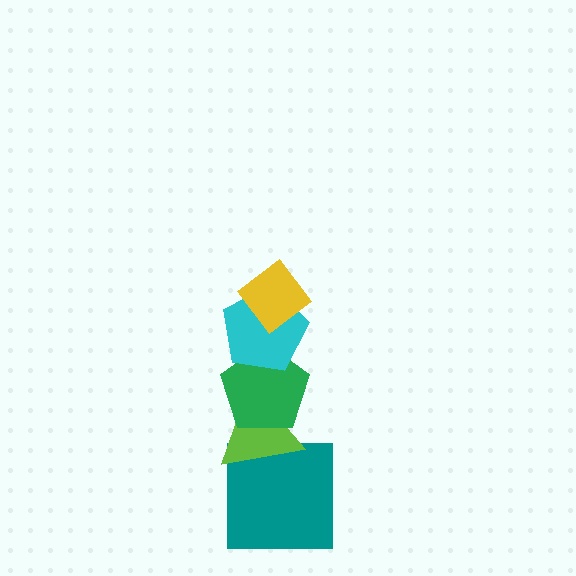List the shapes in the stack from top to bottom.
From top to bottom: the yellow diamond, the cyan pentagon, the green pentagon, the lime triangle, the teal square.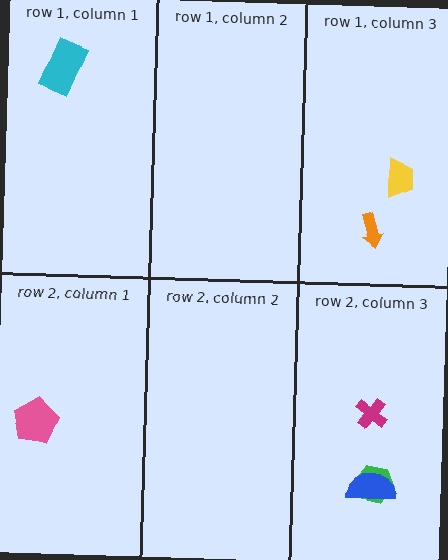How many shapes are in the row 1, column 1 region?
1.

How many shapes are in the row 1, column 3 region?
2.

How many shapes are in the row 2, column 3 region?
3.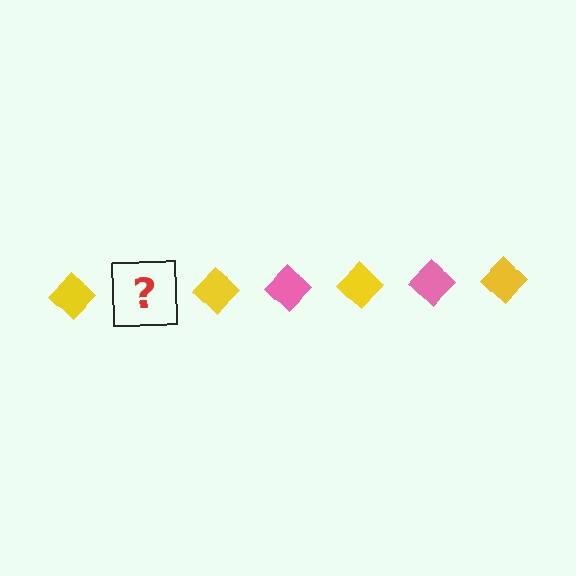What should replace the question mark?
The question mark should be replaced with a pink diamond.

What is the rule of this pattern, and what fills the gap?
The rule is that the pattern cycles through yellow, pink diamonds. The gap should be filled with a pink diamond.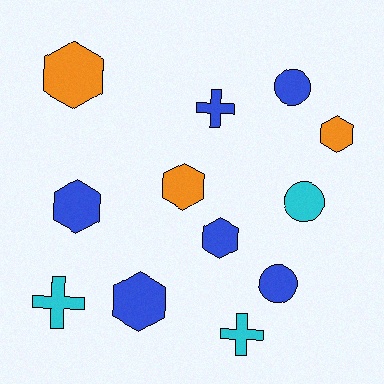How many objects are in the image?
There are 12 objects.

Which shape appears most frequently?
Hexagon, with 6 objects.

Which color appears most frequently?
Blue, with 6 objects.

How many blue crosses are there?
There is 1 blue cross.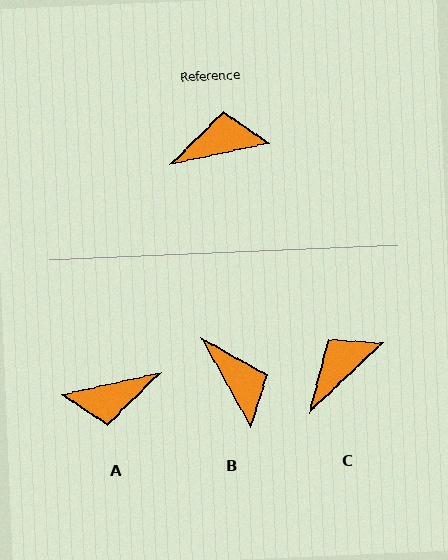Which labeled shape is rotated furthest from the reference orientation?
A, about 180 degrees away.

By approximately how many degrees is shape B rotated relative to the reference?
Approximately 73 degrees clockwise.